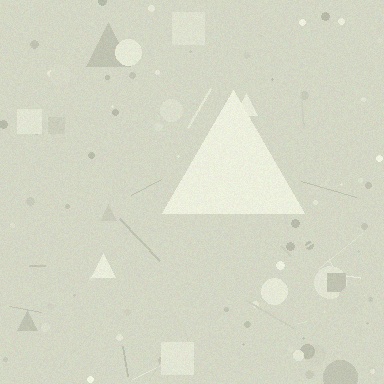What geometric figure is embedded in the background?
A triangle is embedded in the background.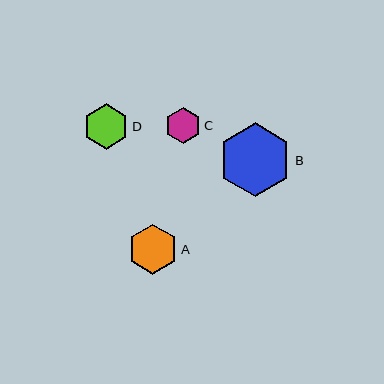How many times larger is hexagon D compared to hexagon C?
Hexagon D is approximately 1.3 times the size of hexagon C.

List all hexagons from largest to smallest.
From largest to smallest: B, A, D, C.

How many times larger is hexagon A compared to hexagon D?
Hexagon A is approximately 1.1 times the size of hexagon D.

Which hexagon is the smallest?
Hexagon C is the smallest with a size of approximately 36 pixels.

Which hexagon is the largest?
Hexagon B is the largest with a size of approximately 74 pixels.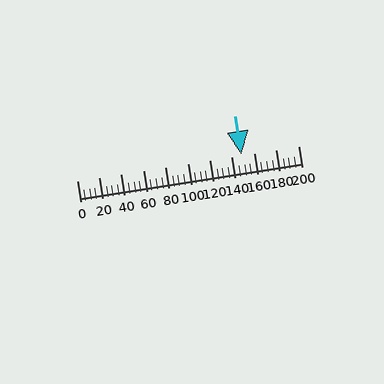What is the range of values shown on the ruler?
The ruler shows values from 0 to 200.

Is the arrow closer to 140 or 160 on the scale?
The arrow is closer to 140.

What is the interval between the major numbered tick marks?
The major tick marks are spaced 20 units apart.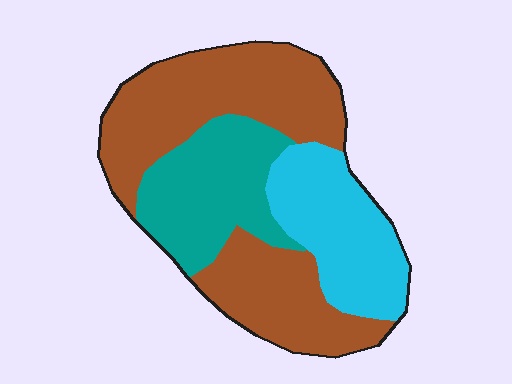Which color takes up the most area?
Brown, at roughly 50%.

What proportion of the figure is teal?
Teal covers 24% of the figure.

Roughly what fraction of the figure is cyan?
Cyan takes up between a sixth and a third of the figure.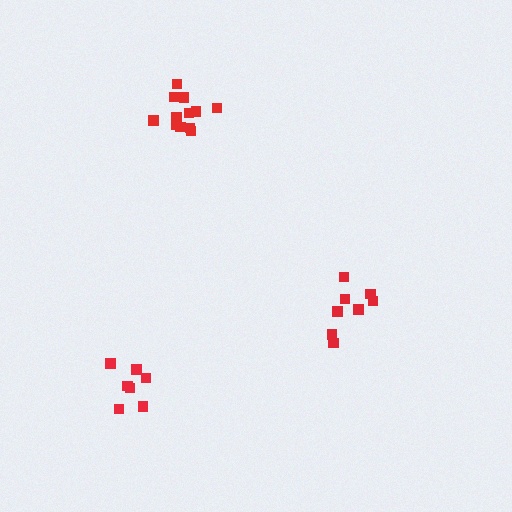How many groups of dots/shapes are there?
There are 3 groups.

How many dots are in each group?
Group 1: 8 dots, Group 2: 12 dots, Group 3: 7 dots (27 total).